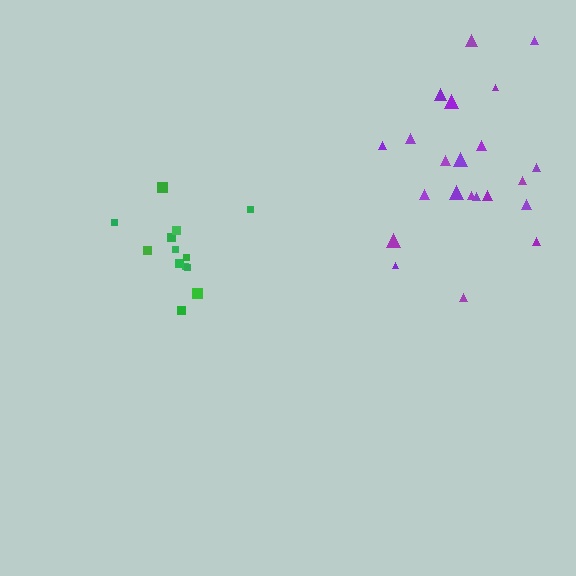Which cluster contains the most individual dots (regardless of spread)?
Purple (22).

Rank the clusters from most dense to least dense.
green, purple.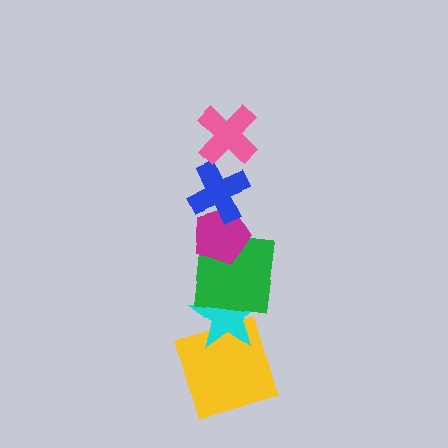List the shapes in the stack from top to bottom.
From top to bottom: the pink cross, the blue cross, the magenta pentagon, the green square, the cyan star, the yellow square.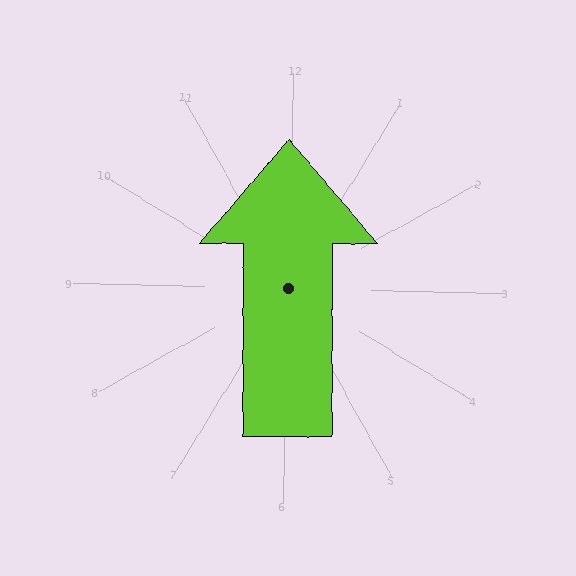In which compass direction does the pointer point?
North.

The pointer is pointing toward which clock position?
Roughly 12 o'clock.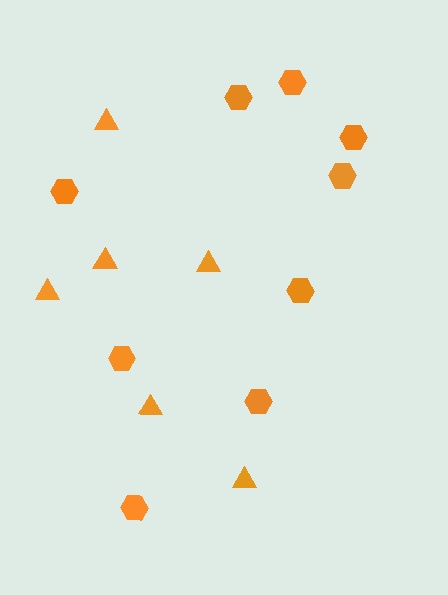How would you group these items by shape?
There are 2 groups: one group of hexagons (9) and one group of triangles (6).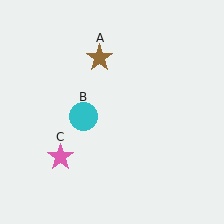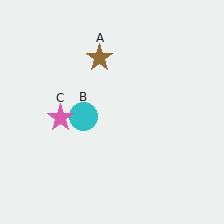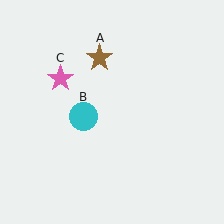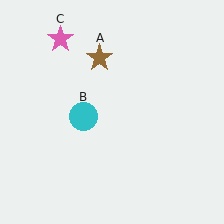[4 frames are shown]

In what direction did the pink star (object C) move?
The pink star (object C) moved up.